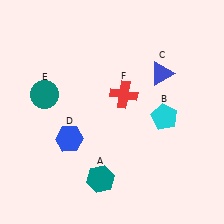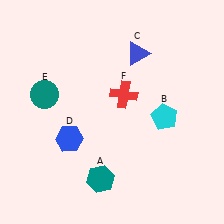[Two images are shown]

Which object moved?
The blue triangle (C) moved left.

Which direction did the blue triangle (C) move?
The blue triangle (C) moved left.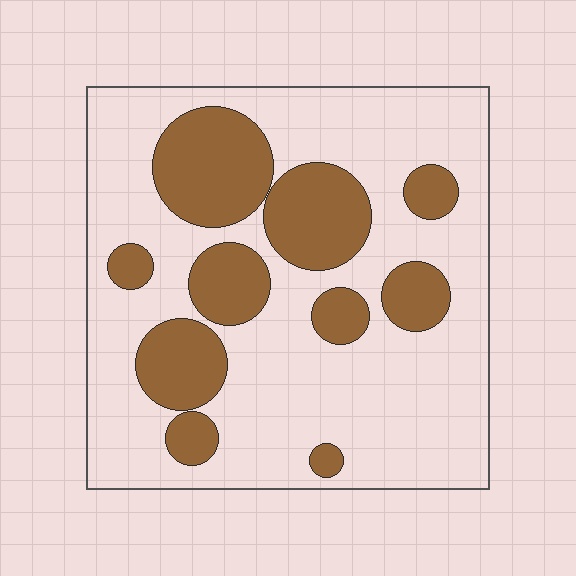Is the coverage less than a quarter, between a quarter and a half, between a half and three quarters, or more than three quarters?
Between a quarter and a half.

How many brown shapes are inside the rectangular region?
10.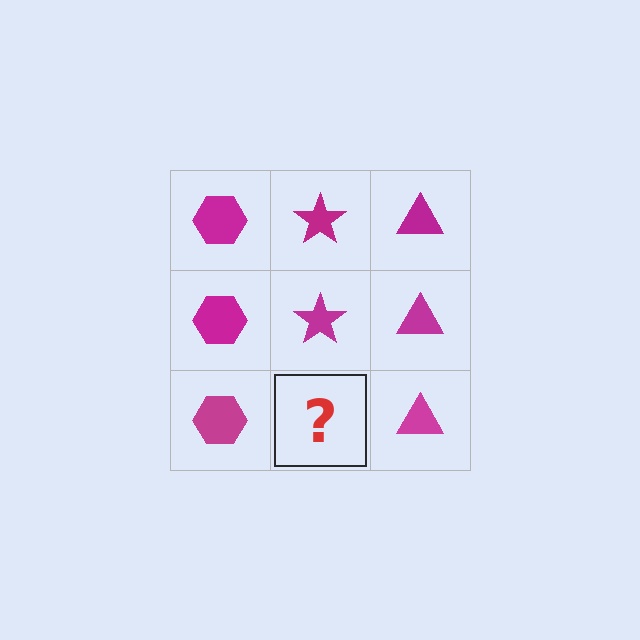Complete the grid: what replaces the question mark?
The question mark should be replaced with a magenta star.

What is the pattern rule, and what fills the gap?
The rule is that each column has a consistent shape. The gap should be filled with a magenta star.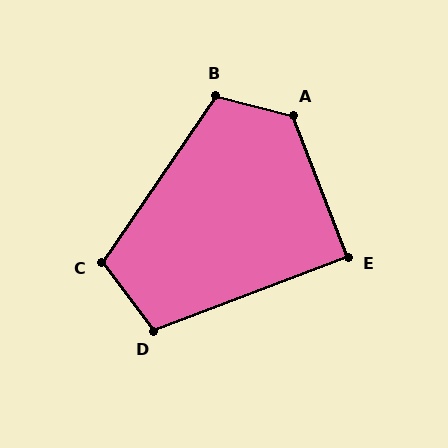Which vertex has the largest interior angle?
A, at approximately 126 degrees.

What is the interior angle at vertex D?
Approximately 106 degrees (obtuse).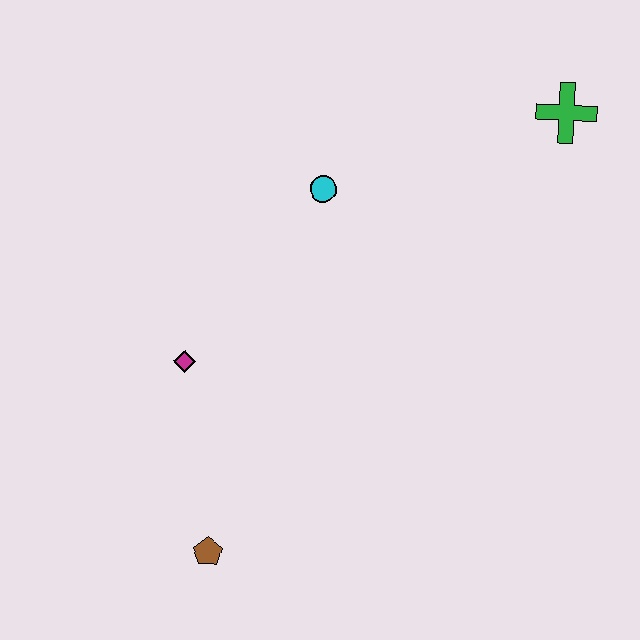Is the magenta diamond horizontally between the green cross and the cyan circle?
No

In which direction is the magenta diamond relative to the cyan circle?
The magenta diamond is below the cyan circle.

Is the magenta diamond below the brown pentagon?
No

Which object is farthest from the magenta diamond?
The green cross is farthest from the magenta diamond.